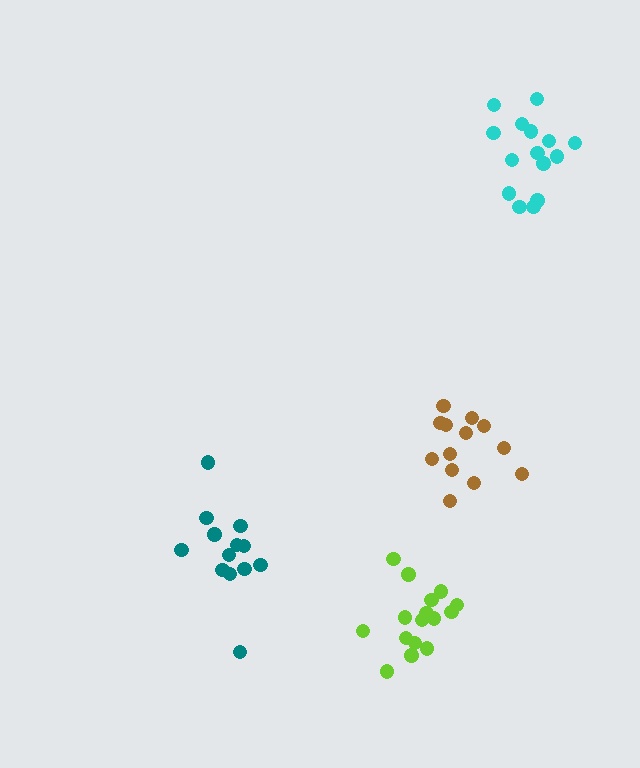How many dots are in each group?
Group 1: 13 dots, Group 2: 15 dots, Group 3: 16 dots, Group 4: 13 dots (57 total).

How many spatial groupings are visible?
There are 4 spatial groupings.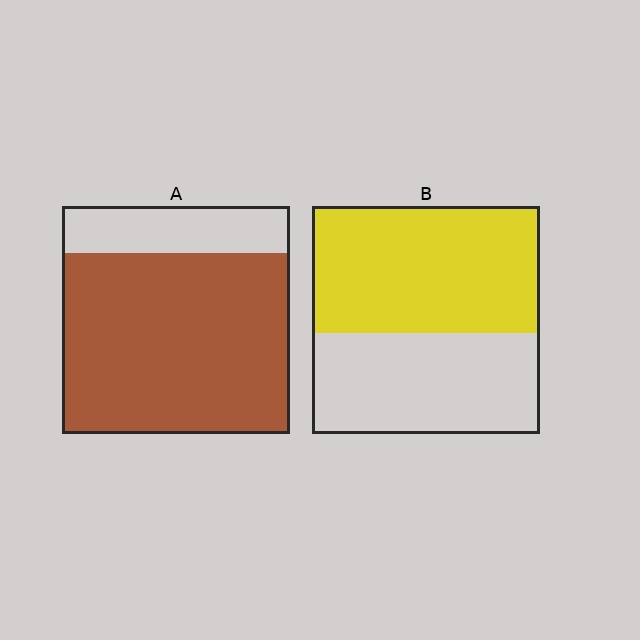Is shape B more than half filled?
Yes.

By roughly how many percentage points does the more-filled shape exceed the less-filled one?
By roughly 25 percentage points (A over B).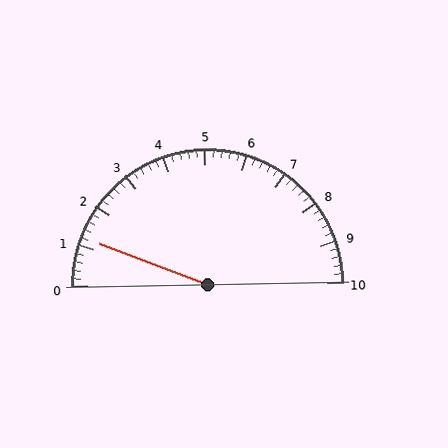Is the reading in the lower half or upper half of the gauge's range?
The reading is in the lower half of the range (0 to 10).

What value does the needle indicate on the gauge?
The needle indicates approximately 1.2.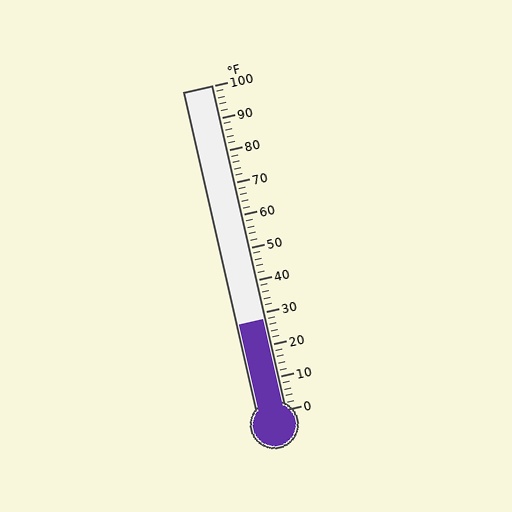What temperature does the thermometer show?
The thermometer shows approximately 28°F.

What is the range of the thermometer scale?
The thermometer scale ranges from 0°F to 100°F.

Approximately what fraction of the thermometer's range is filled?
The thermometer is filled to approximately 30% of its range.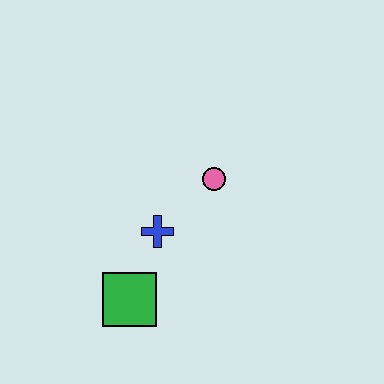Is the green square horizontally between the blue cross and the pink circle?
No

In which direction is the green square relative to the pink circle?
The green square is below the pink circle.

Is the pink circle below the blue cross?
No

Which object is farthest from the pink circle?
The green square is farthest from the pink circle.